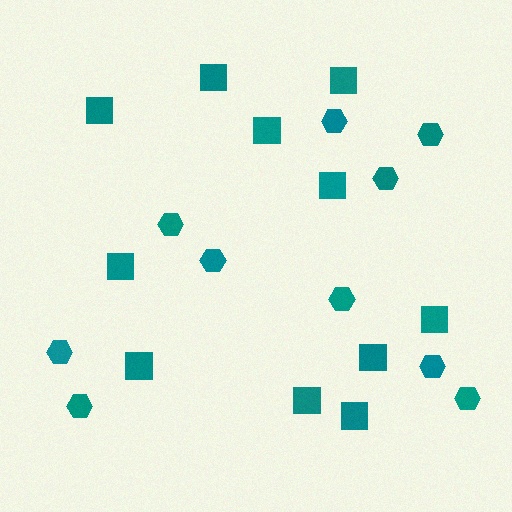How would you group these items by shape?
There are 2 groups: one group of squares (11) and one group of hexagons (10).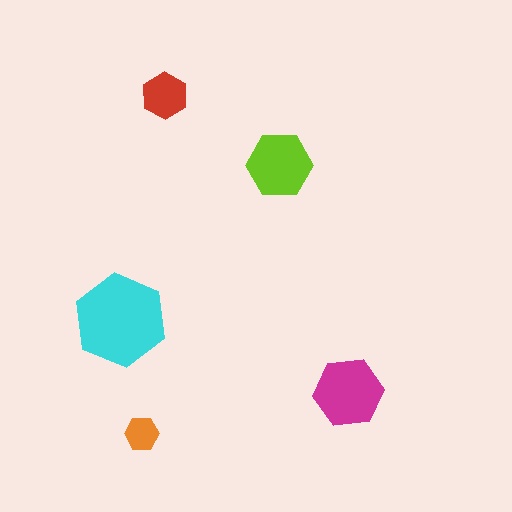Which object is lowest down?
The orange hexagon is bottommost.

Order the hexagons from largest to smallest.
the cyan one, the magenta one, the lime one, the red one, the orange one.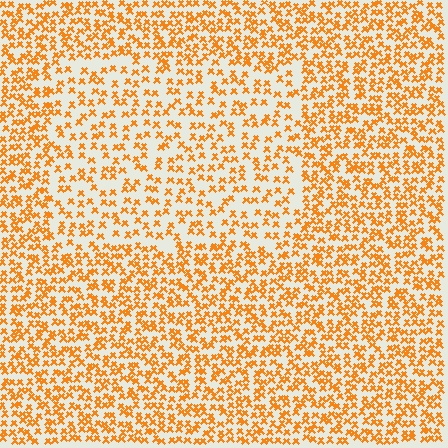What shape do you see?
I see a rectangle.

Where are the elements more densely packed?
The elements are more densely packed outside the rectangle boundary.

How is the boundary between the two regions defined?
The boundary is defined by a change in element density (approximately 1.7x ratio). All elements are the same color, size, and shape.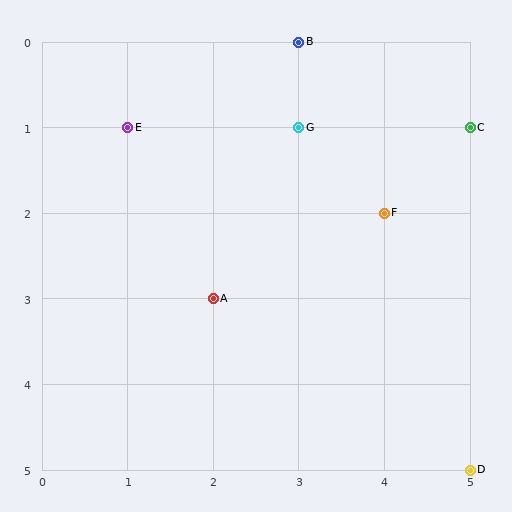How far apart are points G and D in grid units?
Points G and D are 2 columns and 4 rows apart (about 4.5 grid units diagonally).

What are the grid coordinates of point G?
Point G is at grid coordinates (3, 1).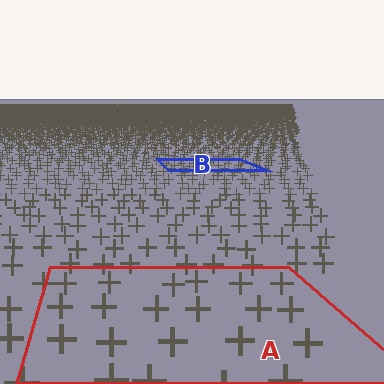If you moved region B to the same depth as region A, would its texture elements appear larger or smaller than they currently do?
They would appear larger. At a closer depth, the same texture elements are projected at a bigger on-screen size.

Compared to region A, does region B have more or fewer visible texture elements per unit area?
Region B has more texture elements per unit area — they are packed more densely because it is farther away.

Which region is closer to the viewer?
Region A is closer. The texture elements there are larger and more spread out.